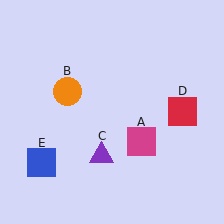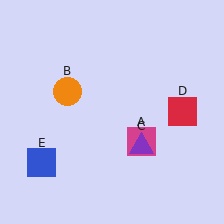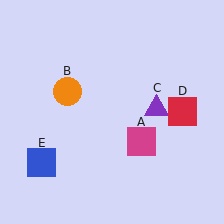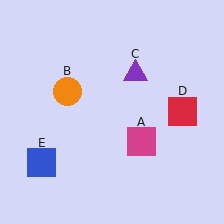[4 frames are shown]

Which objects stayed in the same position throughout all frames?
Magenta square (object A) and orange circle (object B) and red square (object D) and blue square (object E) remained stationary.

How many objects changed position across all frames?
1 object changed position: purple triangle (object C).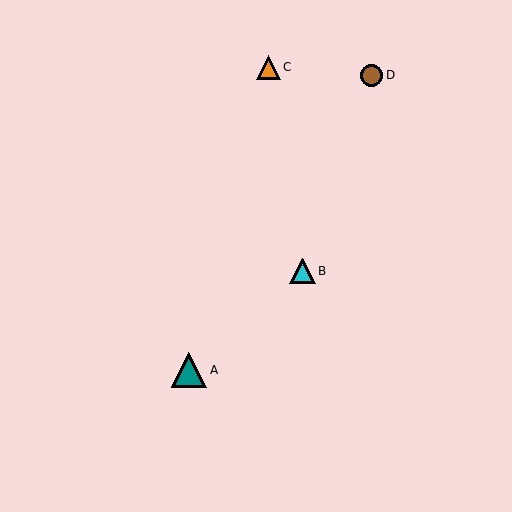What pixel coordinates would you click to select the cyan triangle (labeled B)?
Click at (302, 271) to select the cyan triangle B.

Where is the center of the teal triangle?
The center of the teal triangle is at (189, 370).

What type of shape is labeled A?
Shape A is a teal triangle.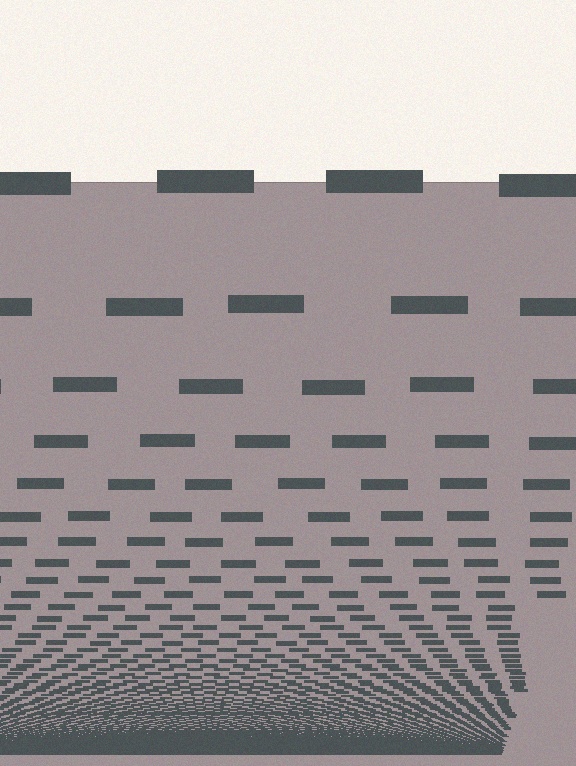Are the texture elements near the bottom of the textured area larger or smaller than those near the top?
Smaller. The gradient is inverted — elements near the bottom are smaller and denser.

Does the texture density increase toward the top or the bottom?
Density increases toward the bottom.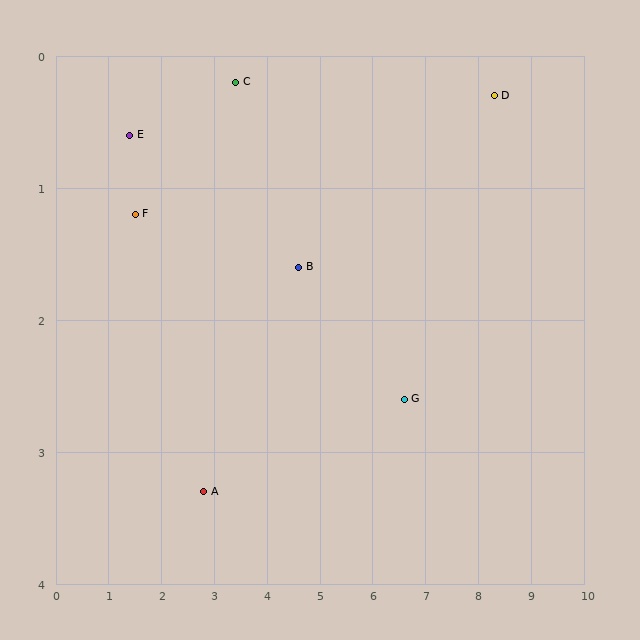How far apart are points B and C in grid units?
Points B and C are about 1.8 grid units apart.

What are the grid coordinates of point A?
Point A is at approximately (2.8, 3.3).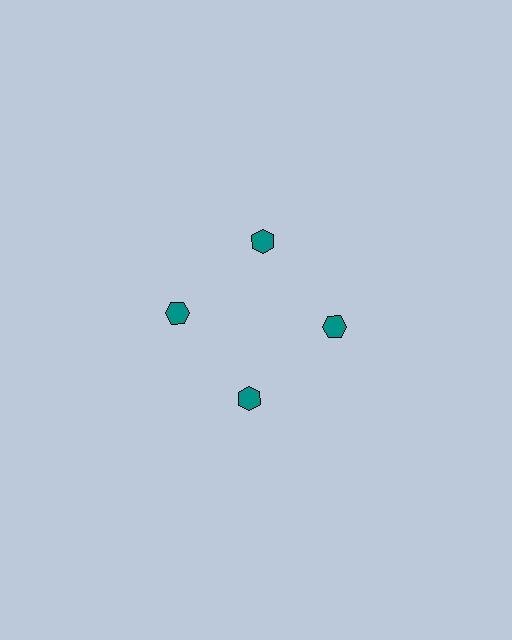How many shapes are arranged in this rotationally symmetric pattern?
There are 4 shapes, arranged in 4 groups of 1.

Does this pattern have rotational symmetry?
Yes, this pattern has 4-fold rotational symmetry. It looks the same after rotating 90 degrees around the center.